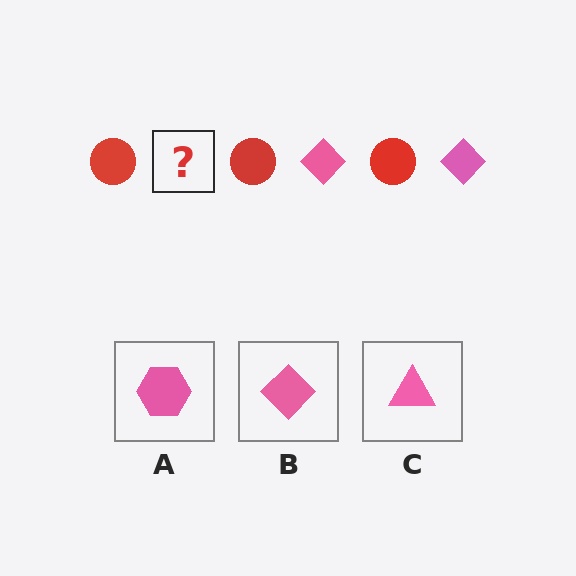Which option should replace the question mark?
Option B.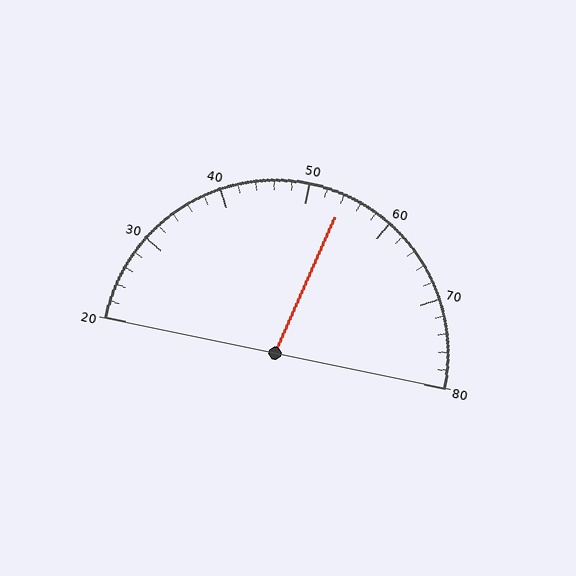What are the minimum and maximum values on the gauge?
The gauge ranges from 20 to 80.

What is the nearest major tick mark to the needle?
The nearest major tick mark is 50.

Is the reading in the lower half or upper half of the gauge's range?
The reading is in the upper half of the range (20 to 80).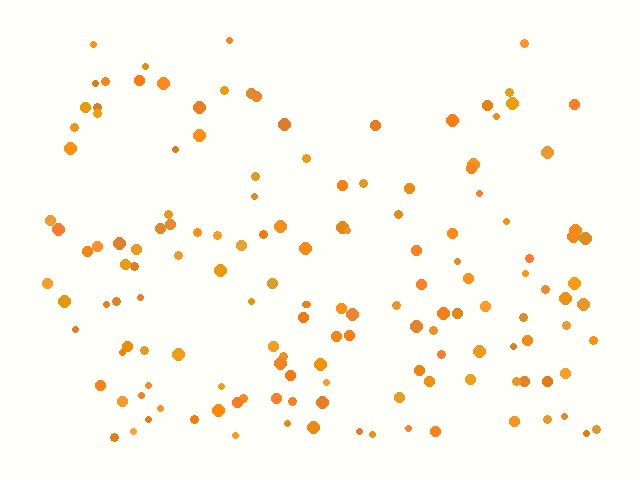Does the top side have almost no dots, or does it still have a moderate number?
Still a moderate number, just noticeably fewer than the bottom.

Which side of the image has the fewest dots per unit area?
The top.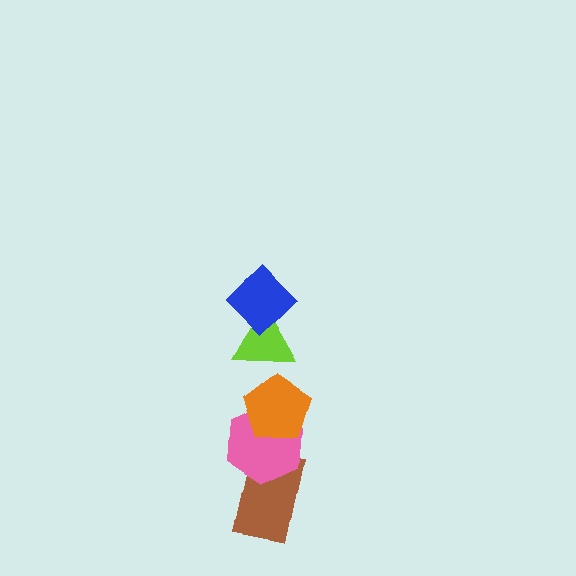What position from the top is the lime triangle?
The lime triangle is 2nd from the top.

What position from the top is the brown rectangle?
The brown rectangle is 5th from the top.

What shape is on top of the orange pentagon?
The lime triangle is on top of the orange pentagon.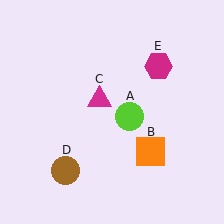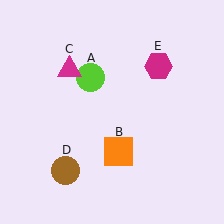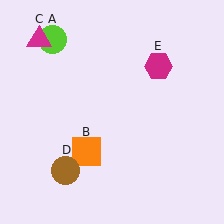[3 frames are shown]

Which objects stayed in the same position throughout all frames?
Brown circle (object D) and magenta hexagon (object E) remained stationary.